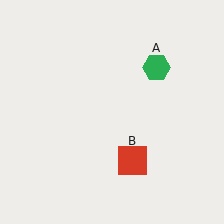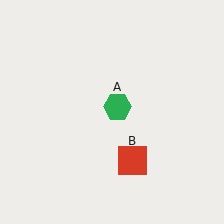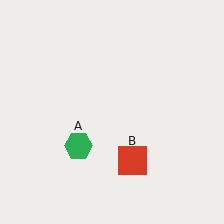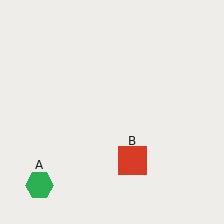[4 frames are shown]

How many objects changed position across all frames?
1 object changed position: green hexagon (object A).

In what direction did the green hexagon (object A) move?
The green hexagon (object A) moved down and to the left.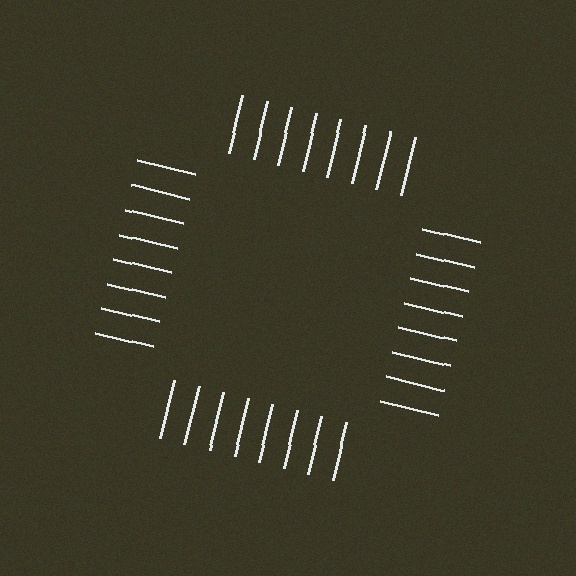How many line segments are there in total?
32 — 8 along each of the 4 edges.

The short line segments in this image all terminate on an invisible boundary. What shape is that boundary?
An illusory square — the line segments terminate on its edges but no continuous stroke is drawn.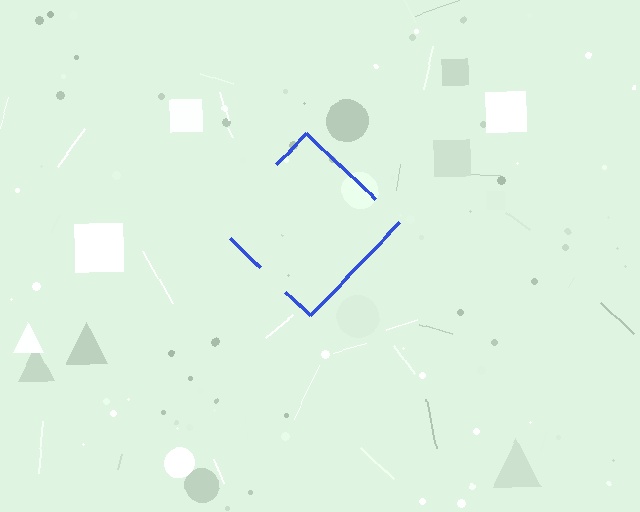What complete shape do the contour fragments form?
The contour fragments form a diamond.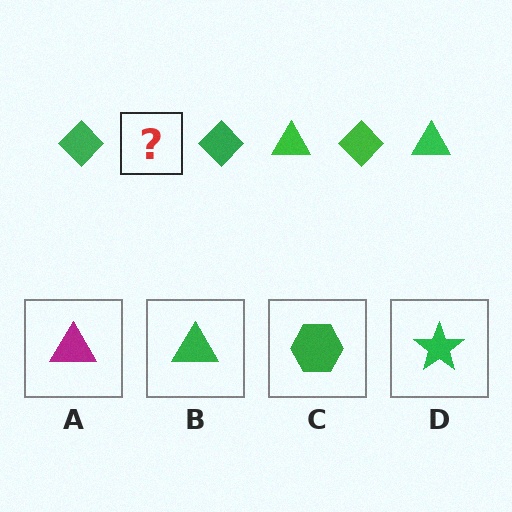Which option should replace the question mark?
Option B.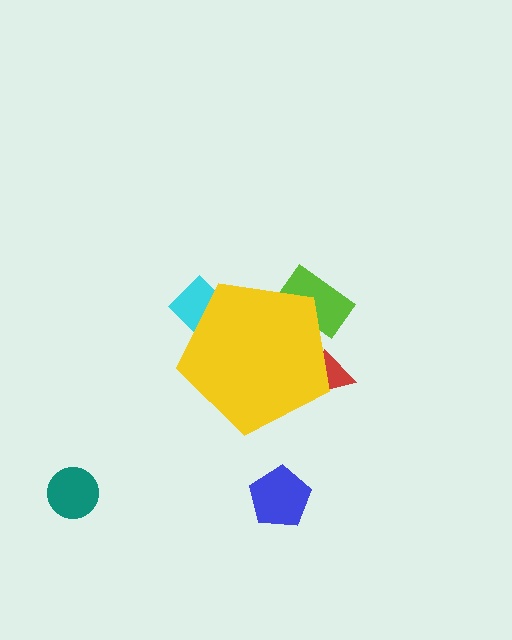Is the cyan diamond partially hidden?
Yes, the cyan diamond is partially hidden behind the yellow pentagon.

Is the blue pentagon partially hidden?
No, the blue pentagon is fully visible.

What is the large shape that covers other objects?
A yellow pentagon.